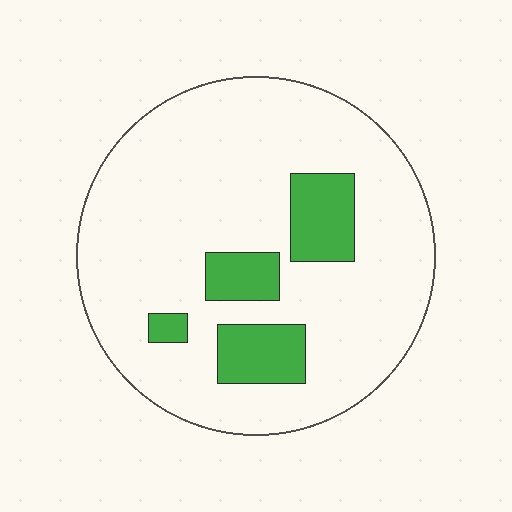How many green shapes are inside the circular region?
4.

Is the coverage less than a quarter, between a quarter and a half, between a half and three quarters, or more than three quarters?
Less than a quarter.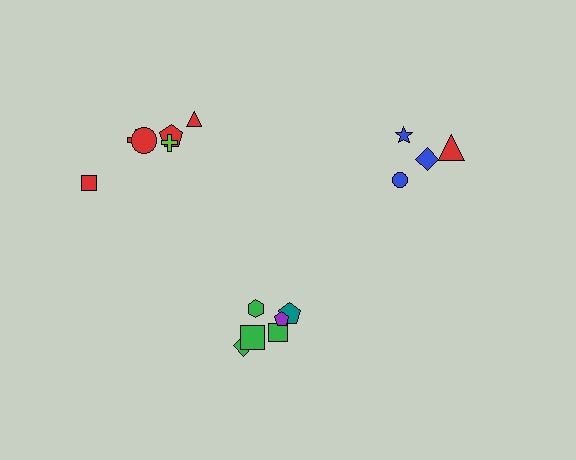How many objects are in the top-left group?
There are 6 objects.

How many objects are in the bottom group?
There are 6 objects.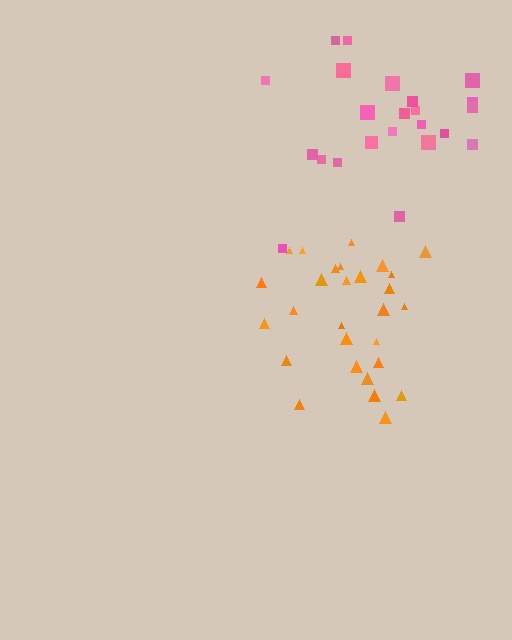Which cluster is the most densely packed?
Orange.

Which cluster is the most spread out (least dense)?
Pink.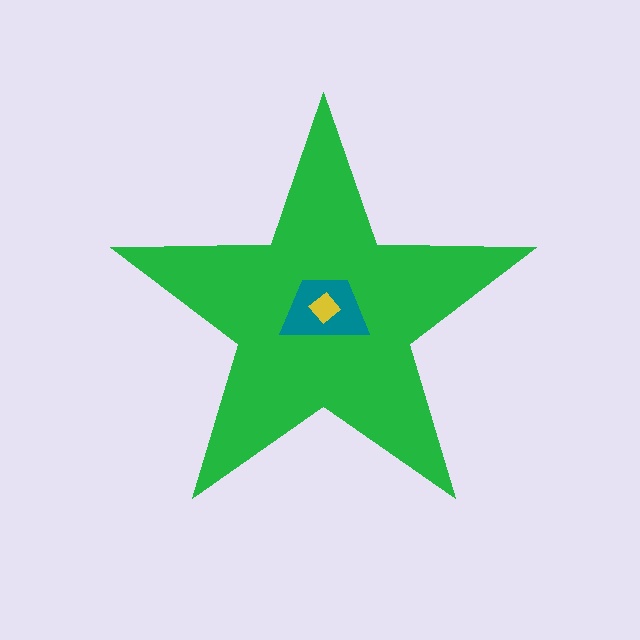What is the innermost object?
The yellow diamond.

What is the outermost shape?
The green star.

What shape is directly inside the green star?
The teal trapezoid.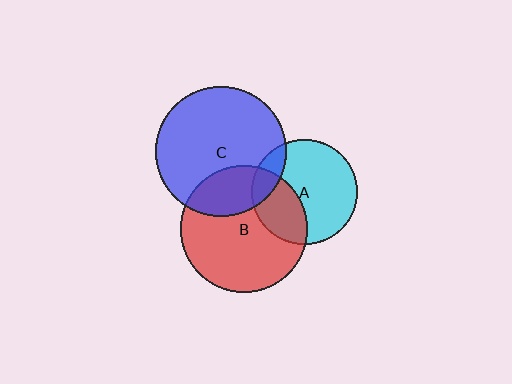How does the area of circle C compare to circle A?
Approximately 1.5 times.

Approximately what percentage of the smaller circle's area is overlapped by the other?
Approximately 25%.